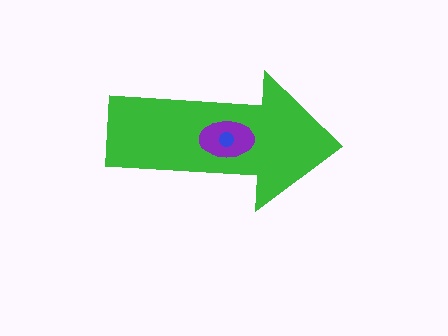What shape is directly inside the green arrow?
The purple ellipse.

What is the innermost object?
The blue circle.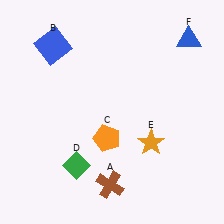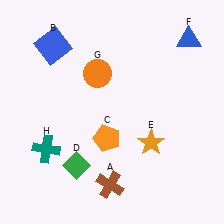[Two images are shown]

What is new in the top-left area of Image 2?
An orange circle (G) was added in the top-left area of Image 2.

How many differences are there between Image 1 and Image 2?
There are 2 differences between the two images.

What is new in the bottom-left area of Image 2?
A teal cross (H) was added in the bottom-left area of Image 2.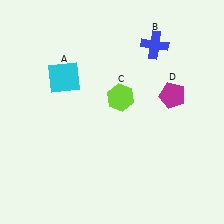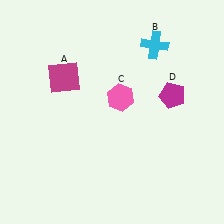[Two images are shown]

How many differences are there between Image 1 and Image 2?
There are 3 differences between the two images.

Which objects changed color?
A changed from cyan to magenta. B changed from blue to cyan. C changed from lime to pink.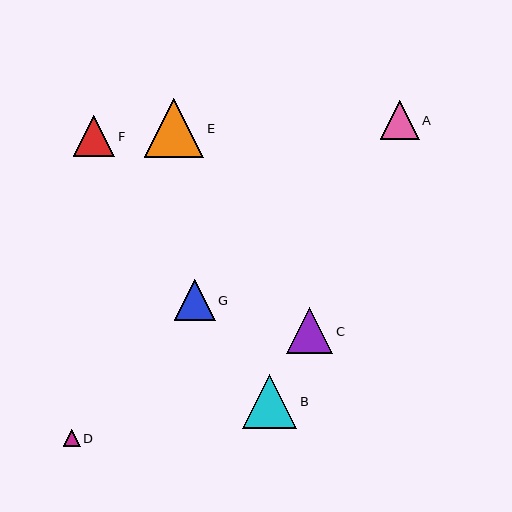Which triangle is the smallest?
Triangle D is the smallest with a size of approximately 17 pixels.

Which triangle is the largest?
Triangle E is the largest with a size of approximately 59 pixels.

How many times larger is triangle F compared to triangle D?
Triangle F is approximately 2.4 times the size of triangle D.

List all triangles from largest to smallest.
From largest to smallest: E, B, C, F, G, A, D.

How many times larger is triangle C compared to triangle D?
Triangle C is approximately 2.7 times the size of triangle D.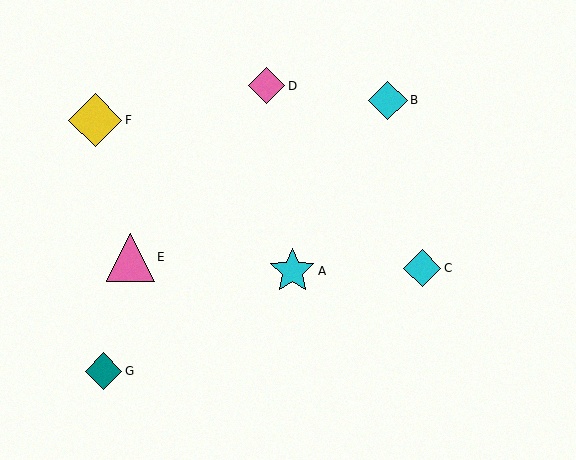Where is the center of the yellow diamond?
The center of the yellow diamond is at (95, 120).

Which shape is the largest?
The yellow diamond (labeled F) is the largest.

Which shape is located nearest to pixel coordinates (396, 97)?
The cyan diamond (labeled B) at (388, 100) is nearest to that location.